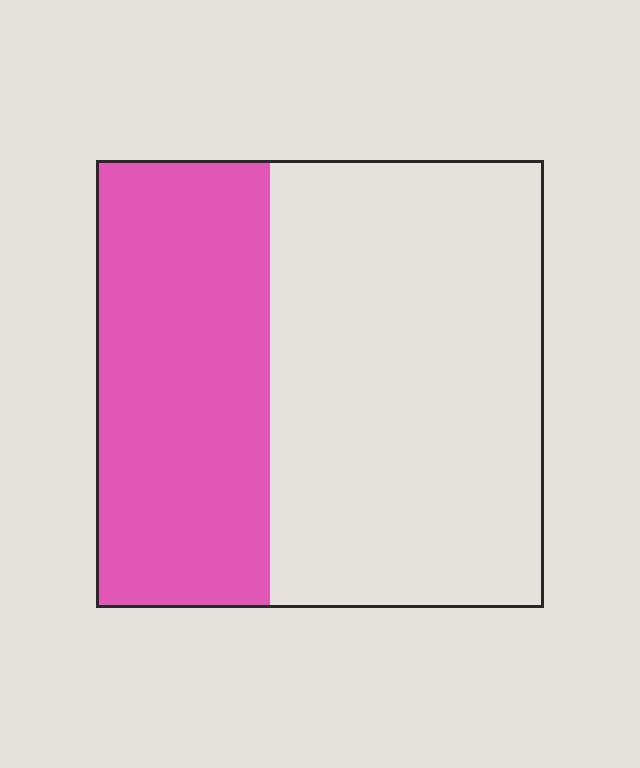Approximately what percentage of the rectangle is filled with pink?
Approximately 40%.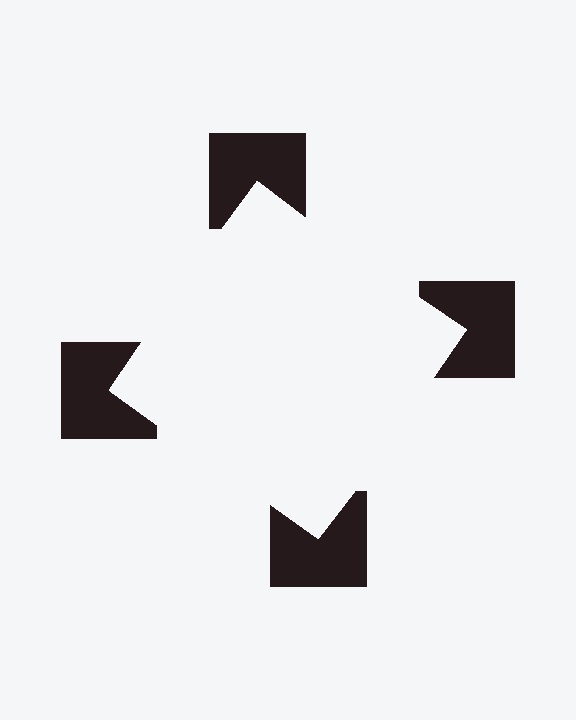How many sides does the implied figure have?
4 sides.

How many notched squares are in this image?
There are 4 — one at each vertex of the illusory square.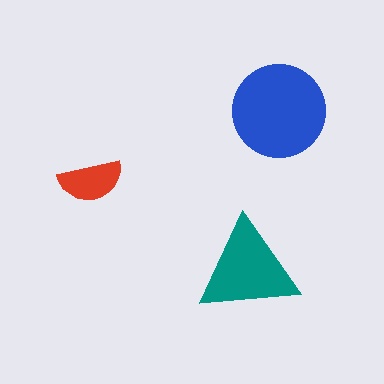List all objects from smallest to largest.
The red semicircle, the teal triangle, the blue circle.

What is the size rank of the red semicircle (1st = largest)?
3rd.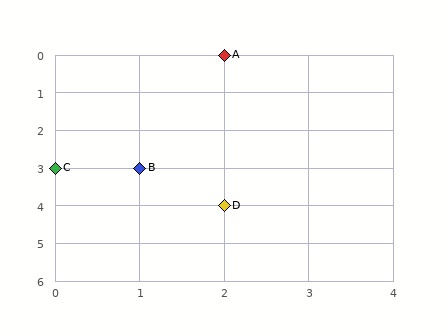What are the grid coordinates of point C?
Point C is at grid coordinates (0, 3).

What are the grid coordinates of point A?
Point A is at grid coordinates (2, 0).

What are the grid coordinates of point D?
Point D is at grid coordinates (2, 4).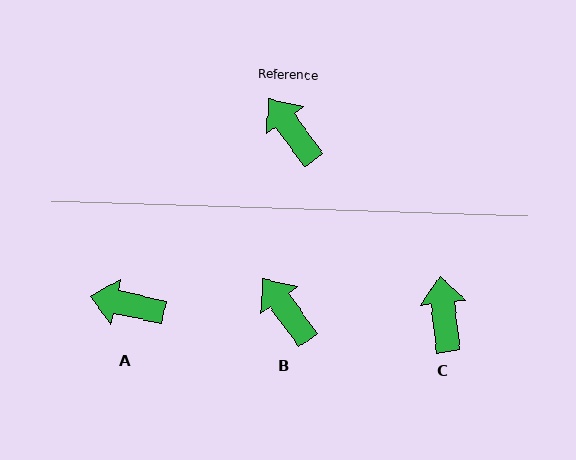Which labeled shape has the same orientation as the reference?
B.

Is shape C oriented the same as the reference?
No, it is off by about 29 degrees.